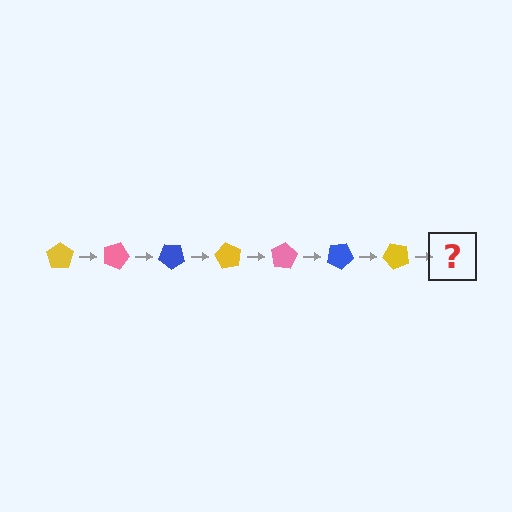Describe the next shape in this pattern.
It should be a pink pentagon, rotated 140 degrees from the start.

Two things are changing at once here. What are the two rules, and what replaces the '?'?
The two rules are that it rotates 20 degrees each step and the color cycles through yellow, pink, and blue. The '?' should be a pink pentagon, rotated 140 degrees from the start.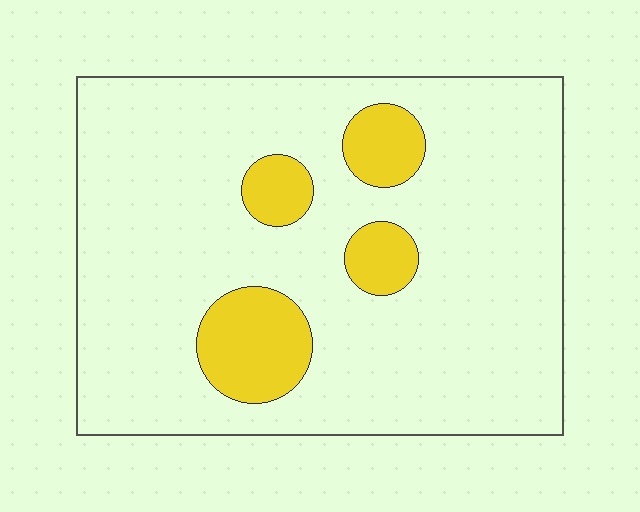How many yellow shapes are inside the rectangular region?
4.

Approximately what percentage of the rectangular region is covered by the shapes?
Approximately 15%.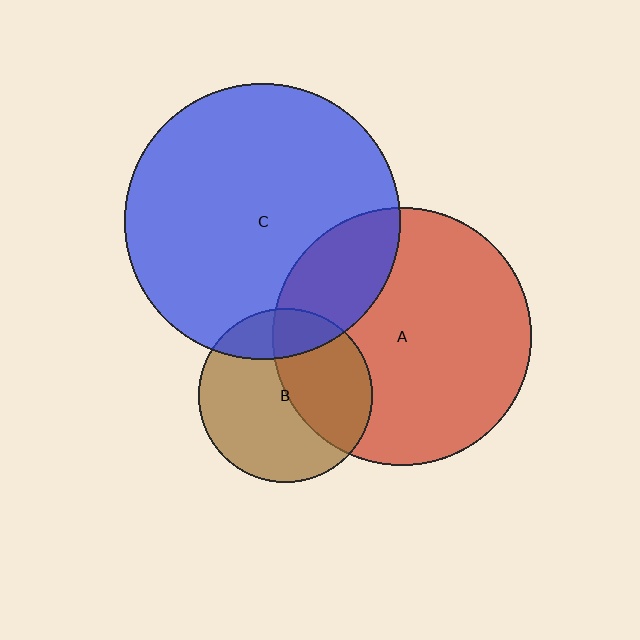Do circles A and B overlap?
Yes.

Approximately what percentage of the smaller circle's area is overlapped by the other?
Approximately 40%.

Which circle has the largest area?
Circle C (blue).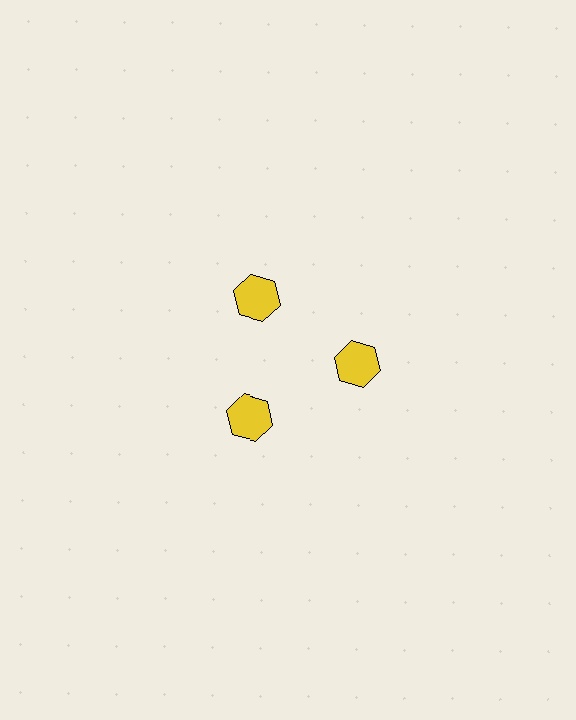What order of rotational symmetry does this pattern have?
This pattern has 3-fold rotational symmetry.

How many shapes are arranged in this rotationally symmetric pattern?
There are 3 shapes, arranged in 3 groups of 1.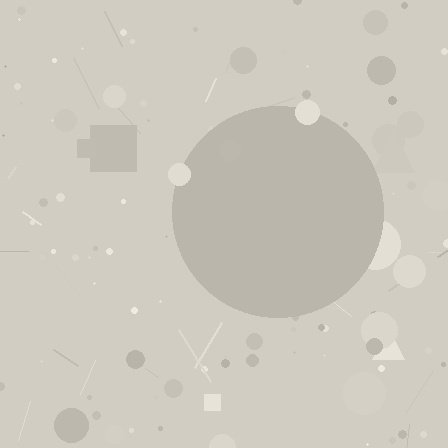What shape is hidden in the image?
A circle is hidden in the image.